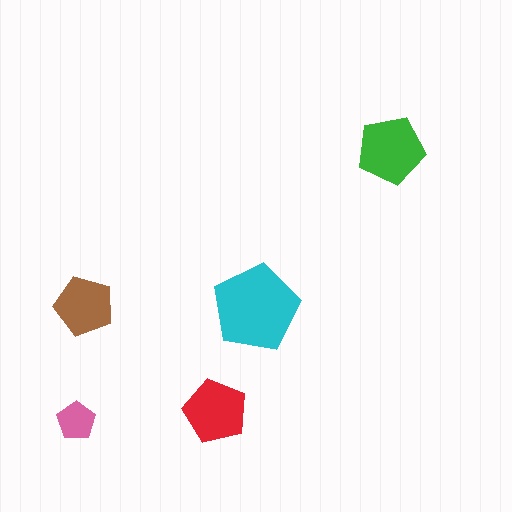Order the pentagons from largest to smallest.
the cyan one, the green one, the red one, the brown one, the pink one.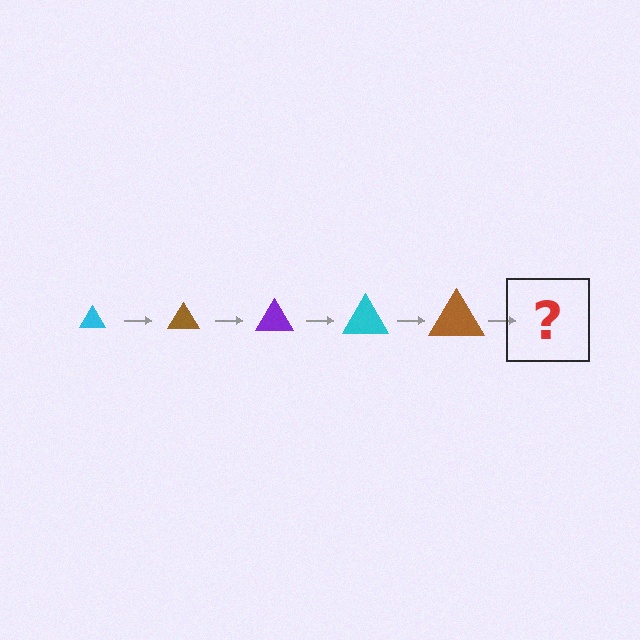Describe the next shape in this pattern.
It should be a purple triangle, larger than the previous one.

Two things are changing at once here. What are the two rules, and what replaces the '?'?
The two rules are that the triangle grows larger each step and the color cycles through cyan, brown, and purple. The '?' should be a purple triangle, larger than the previous one.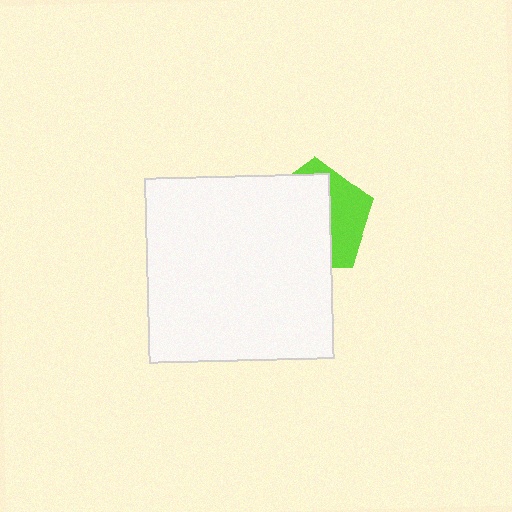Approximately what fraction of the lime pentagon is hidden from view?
Roughly 64% of the lime pentagon is hidden behind the white square.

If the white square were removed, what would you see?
You would see the complete lime pentagon.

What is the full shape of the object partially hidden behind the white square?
The partially hidden object is a lime pentagon.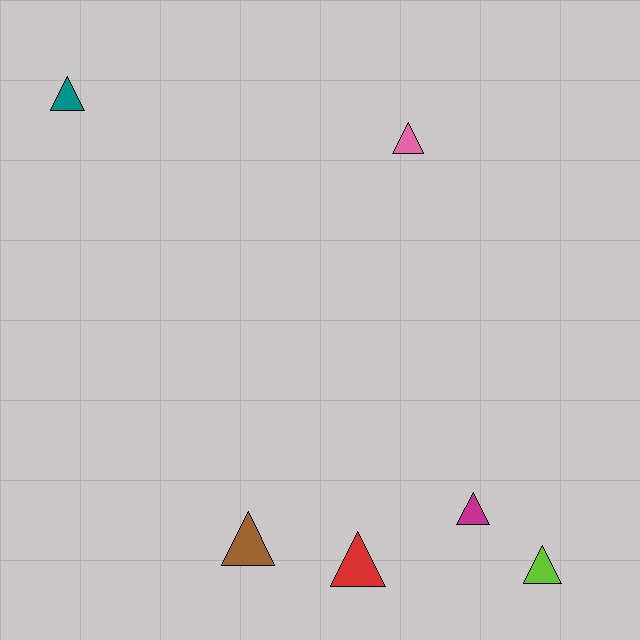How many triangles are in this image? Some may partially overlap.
There are 6 triangles.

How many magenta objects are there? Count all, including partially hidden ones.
There is 1 magenta object.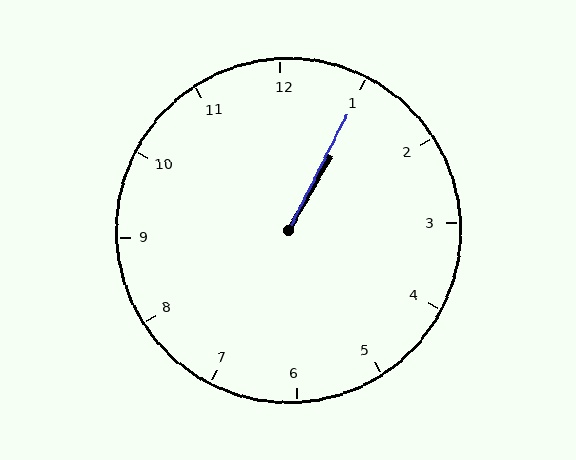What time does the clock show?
1:05.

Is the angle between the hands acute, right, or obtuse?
It is acute.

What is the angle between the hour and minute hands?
Approximately 2 degrees.